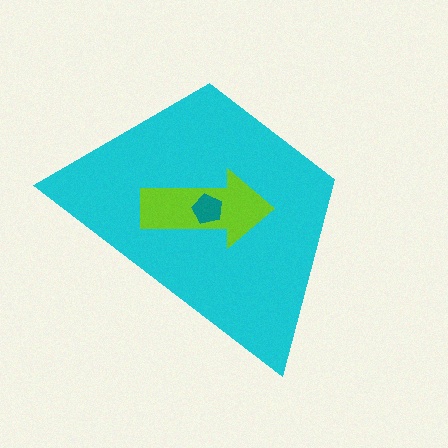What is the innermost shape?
The teal pentagon.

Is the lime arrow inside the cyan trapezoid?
Yes.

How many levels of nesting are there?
3.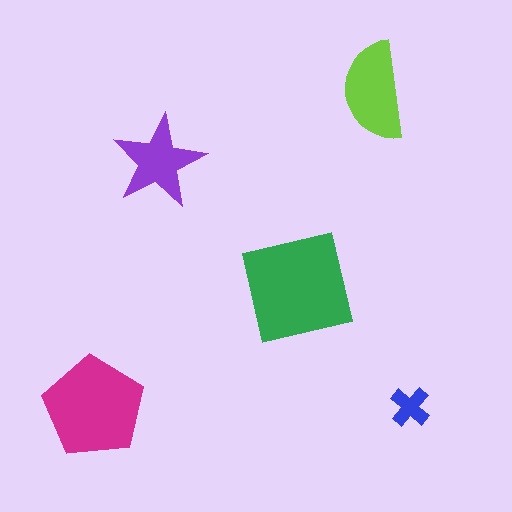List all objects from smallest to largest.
The blue cross, the purple star, the lime semicircle, the magenta pentagon, the green square.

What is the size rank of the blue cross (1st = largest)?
5th.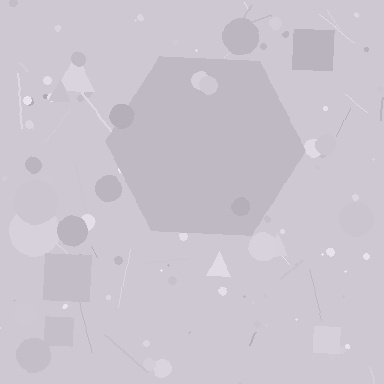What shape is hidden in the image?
A hexagon is hidden in the image.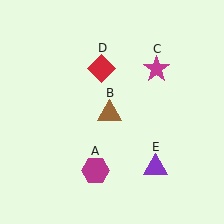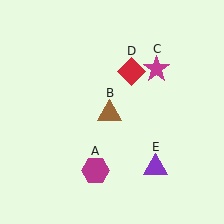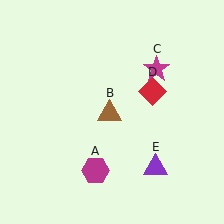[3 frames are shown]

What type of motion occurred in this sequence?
The red diamond (object D) rotated clockwise around the center of the scene.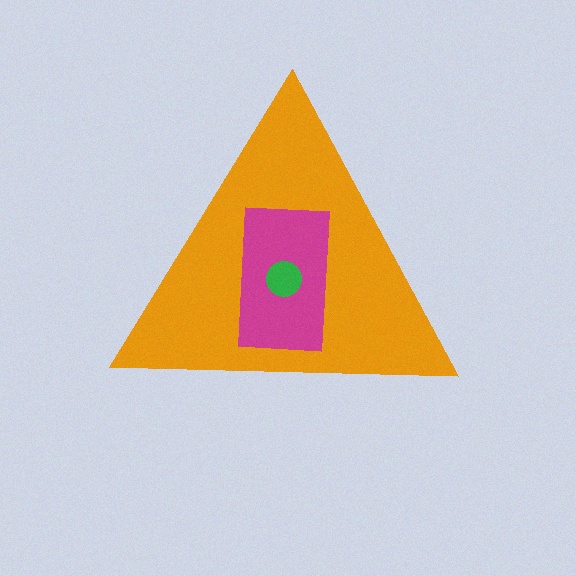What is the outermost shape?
The orange triangle.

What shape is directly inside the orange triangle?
The magenta rectangle.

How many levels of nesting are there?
3.